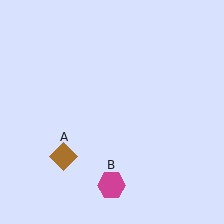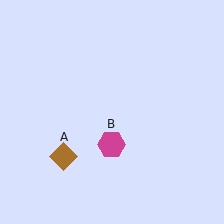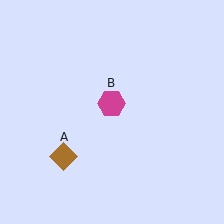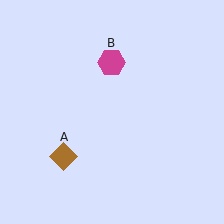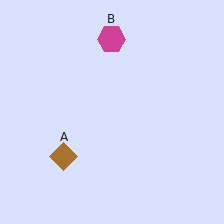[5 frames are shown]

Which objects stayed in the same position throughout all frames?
Brown diamond (object A) remained stationary.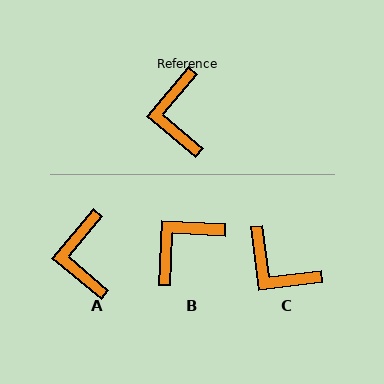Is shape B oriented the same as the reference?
No, it is off by about 52 degrees.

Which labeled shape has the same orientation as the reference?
A.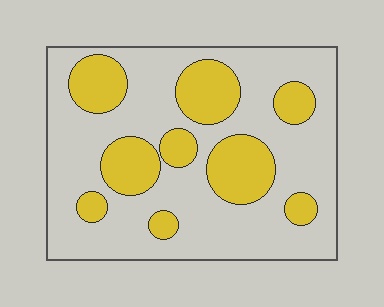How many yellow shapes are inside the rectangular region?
9.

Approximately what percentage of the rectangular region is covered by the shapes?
Approximately 30%.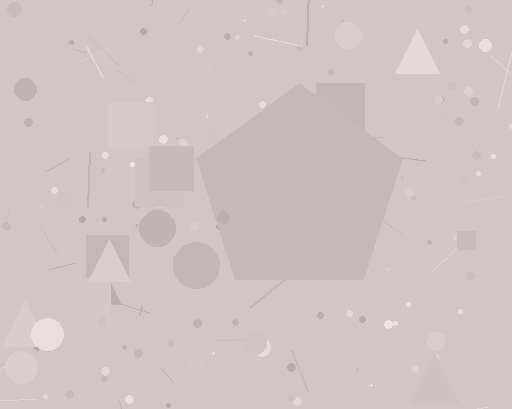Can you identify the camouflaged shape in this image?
The camouflaged shape is a pentagon.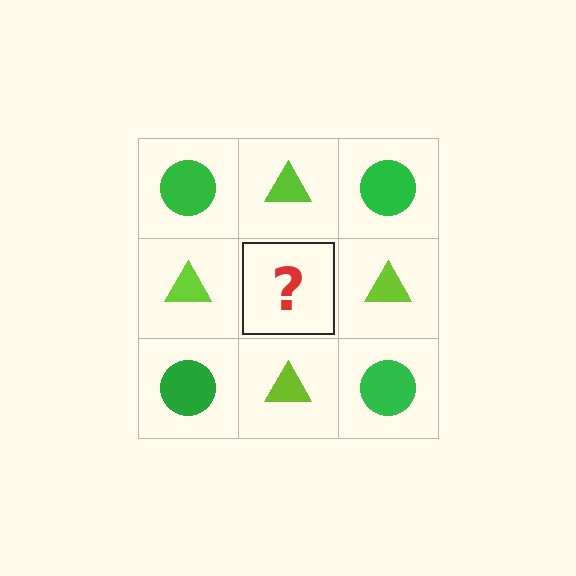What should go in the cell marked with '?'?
The missing cell should contain a green circle.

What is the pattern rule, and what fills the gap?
The rule is that it alternates green circle and lime triangle in a checkerboard pattern. The gap should be filled with a green circle.